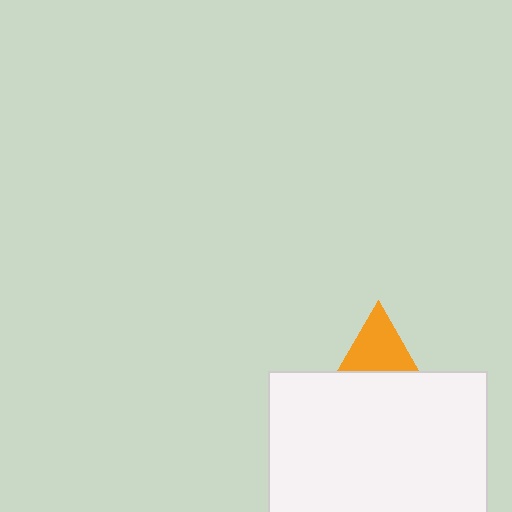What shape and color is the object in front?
The object in front is a white rectangle.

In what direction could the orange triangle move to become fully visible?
The orange triangle could move up. That would shift it out from behind the white rectangle entirely.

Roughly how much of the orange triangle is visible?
About half of it is visible (roughly 59%).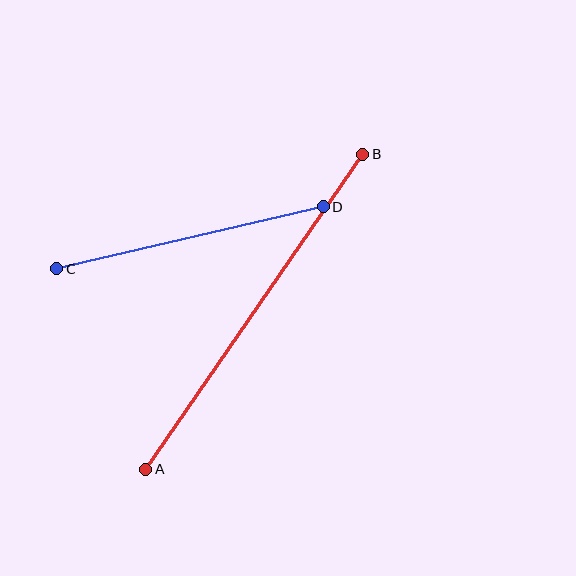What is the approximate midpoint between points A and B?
The midpoint is at approximately (254, 312) pixels.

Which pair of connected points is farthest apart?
Points A and B are farthest apart.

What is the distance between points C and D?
The distance is approximately 273 pixels.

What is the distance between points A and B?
The distance is approximately 383 pixels.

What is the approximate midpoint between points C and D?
The midpoint is at approximately (190, 238) pixels.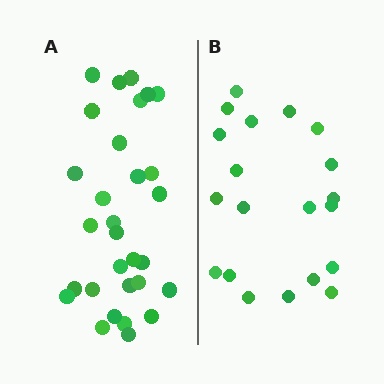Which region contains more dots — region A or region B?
Region A (the left region) has more dots.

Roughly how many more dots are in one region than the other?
Region A has roughly 10 or so more dots than region B.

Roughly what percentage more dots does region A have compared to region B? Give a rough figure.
About 50% more.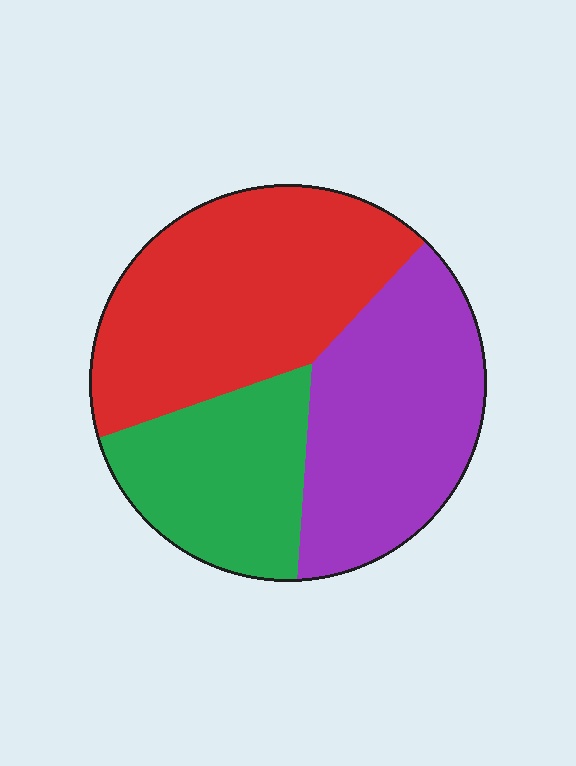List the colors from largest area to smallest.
From largest to smallest: red, purple, green.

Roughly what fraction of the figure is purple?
Purple takes up between a quarter and a half of the figure.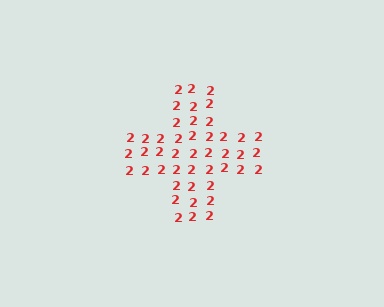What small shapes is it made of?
It is made of small digit 2's.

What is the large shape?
The large shape is a cross.